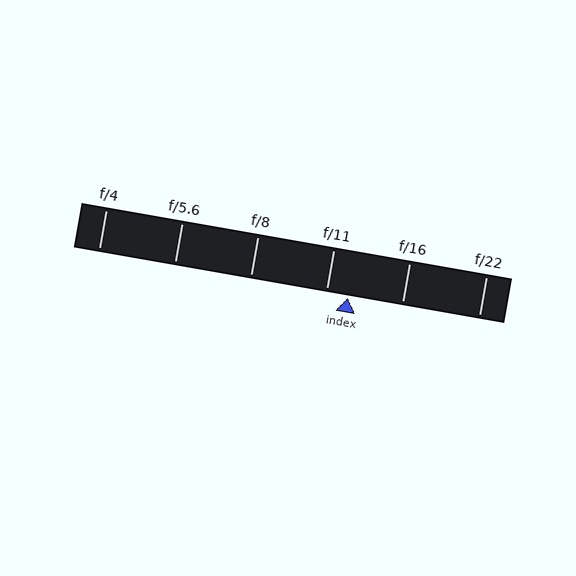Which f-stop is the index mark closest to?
The index mark is closest to f/11.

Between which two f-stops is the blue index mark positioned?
The index mark is between f/11 and f/16.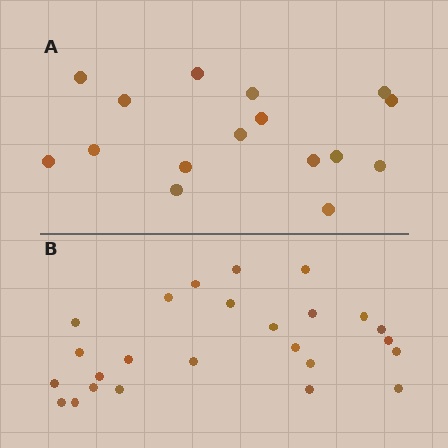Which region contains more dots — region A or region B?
Region B (the bottom region) has more dots.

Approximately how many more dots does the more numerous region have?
Region B has roughly 8 or so more dots than region A.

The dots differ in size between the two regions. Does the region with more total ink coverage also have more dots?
No. Region A has more total ink coverage because its dots are larger, but region B actually contains more individual dots. Total area can be misleading — the number of items is what matters here.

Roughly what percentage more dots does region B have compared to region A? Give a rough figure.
About 55% more.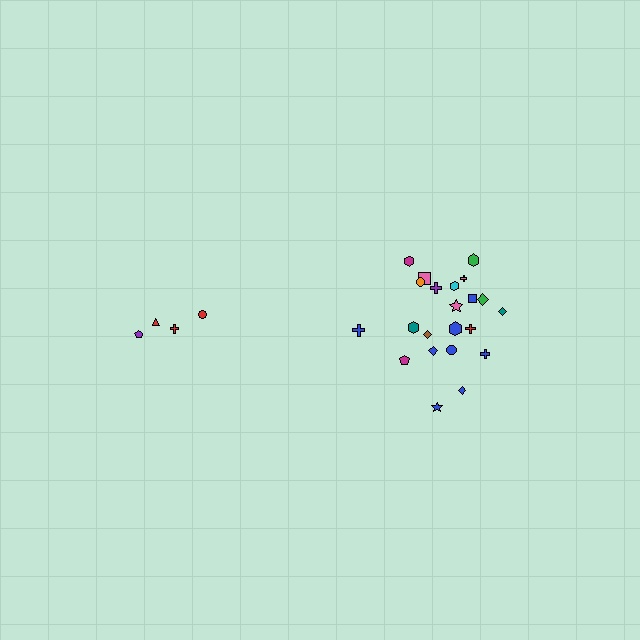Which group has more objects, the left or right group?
The right group.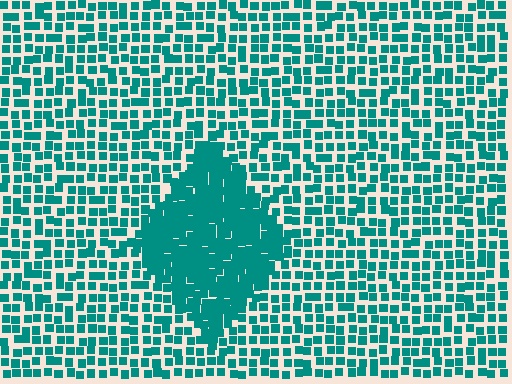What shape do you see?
I see a diamond.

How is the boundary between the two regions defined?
The boundary is defined by a change in element density (approximately 2.1x ratio). All elements are the same color, size, and shape.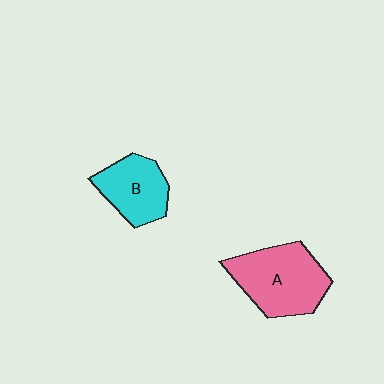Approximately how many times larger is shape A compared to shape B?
Approximately 1.5 times.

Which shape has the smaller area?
Shape B (cyan).